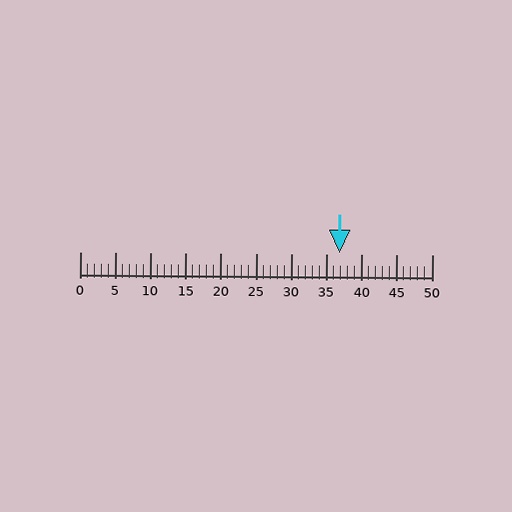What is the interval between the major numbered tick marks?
The major tick marks are spaced 5 units apart.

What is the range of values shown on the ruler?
The ruler shows values from 0 to 50.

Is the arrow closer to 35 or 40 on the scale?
The arrow is closer to 35.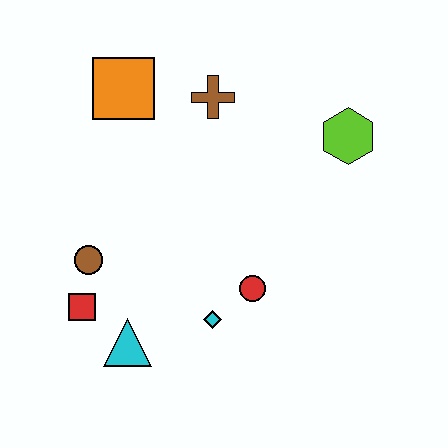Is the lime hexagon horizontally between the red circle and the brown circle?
No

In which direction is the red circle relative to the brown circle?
The red circle is to the right of the brown circle.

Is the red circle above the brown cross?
No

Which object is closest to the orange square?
The brown cross is closest to the orange square.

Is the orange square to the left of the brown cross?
Yes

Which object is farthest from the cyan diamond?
The orange square is farthest from the cyan diamond.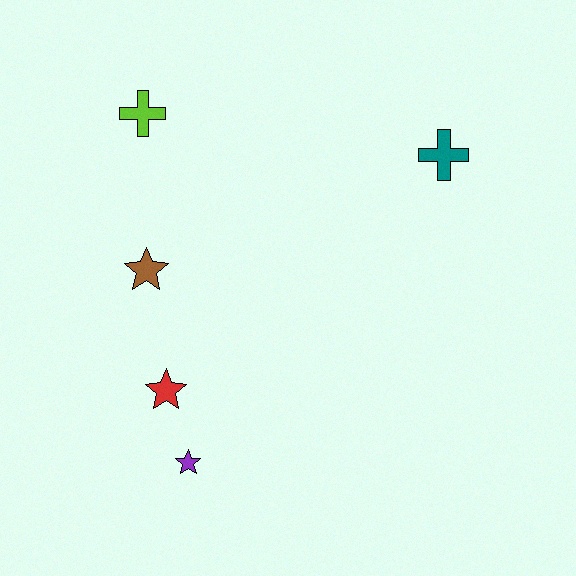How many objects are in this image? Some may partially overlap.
There are 5 objects.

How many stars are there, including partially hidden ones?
There are 3 stars.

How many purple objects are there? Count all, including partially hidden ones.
There is 1 purple object.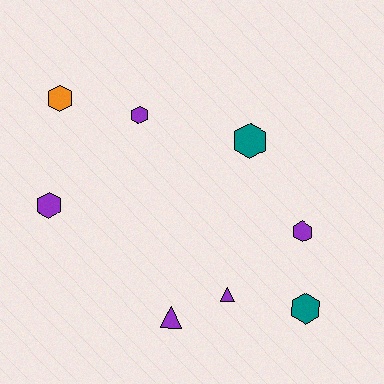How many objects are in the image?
There are 8 objects.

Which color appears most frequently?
Purple, with 5 objects.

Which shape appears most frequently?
Hexagon, with 6 objects.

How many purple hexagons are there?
There are 3 purple hexagons.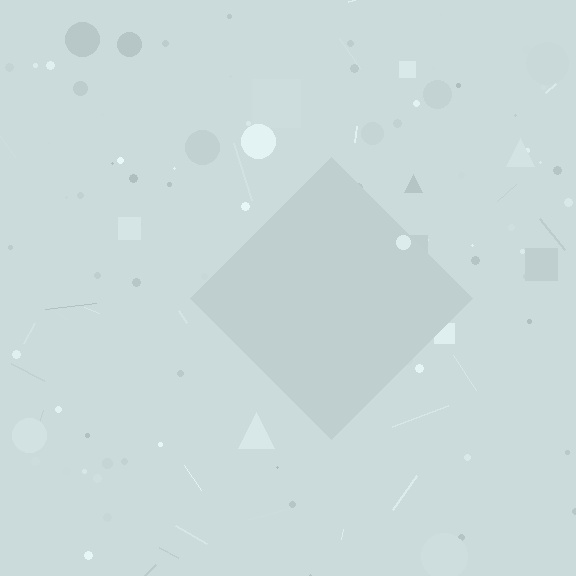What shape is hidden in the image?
A diamond is hidden in the image.